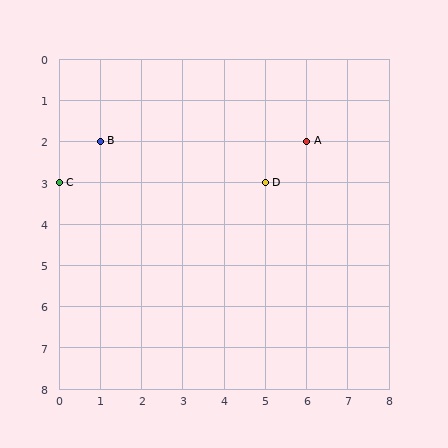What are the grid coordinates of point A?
Point A is at grid coordinates (6, 2).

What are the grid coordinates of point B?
Point B is at grid coordinates (1, 2).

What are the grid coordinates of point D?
Point D is at grid coordinates (5, 3).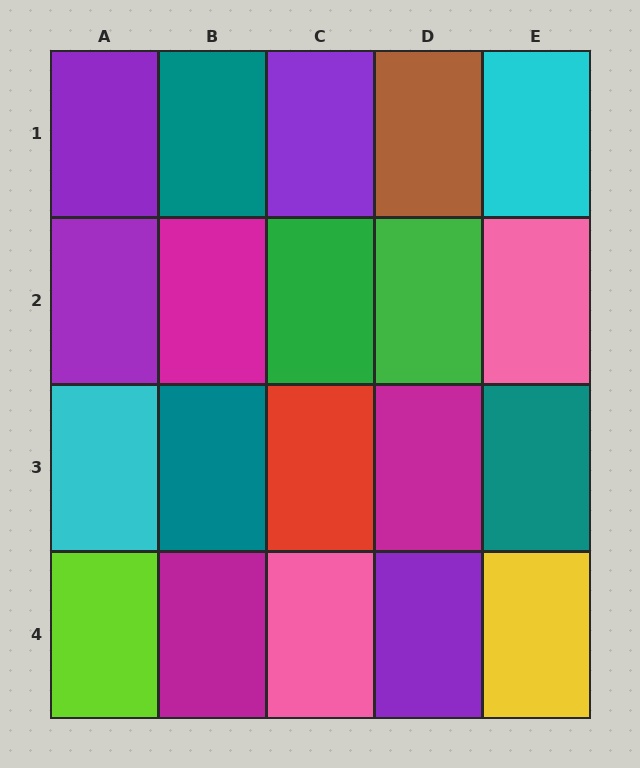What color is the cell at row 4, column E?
Yellow.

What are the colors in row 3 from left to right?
Cyan, teal, red, magenta, teal.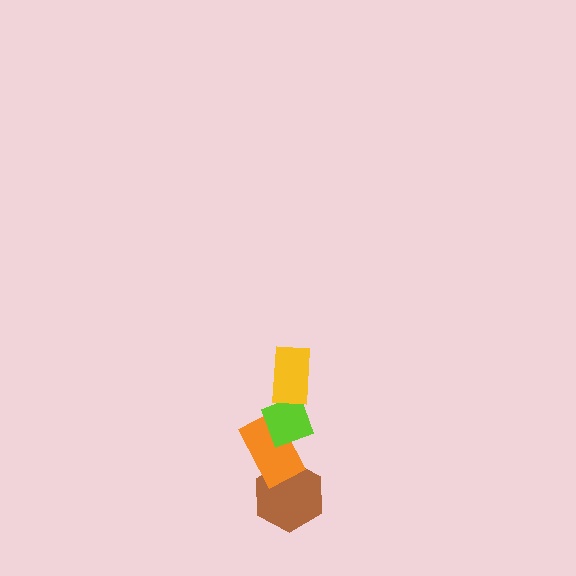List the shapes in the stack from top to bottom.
From top to bottom: the yellow rectangle, the lime diamond, the orange rectangle, the brown hexagon.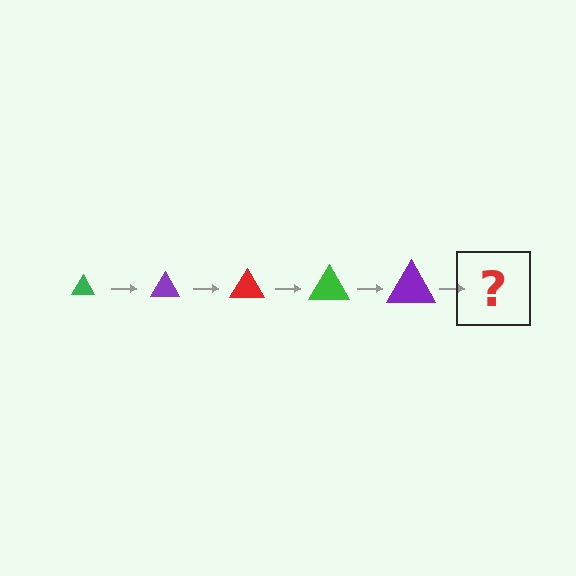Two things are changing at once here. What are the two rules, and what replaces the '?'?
The two rules are that the triangle grows larger each step and the color cycles through green, purple, and red. The '?' should be a red triangle, larger than the previous one.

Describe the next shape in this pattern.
It should be a red triangle, larger than the previous one.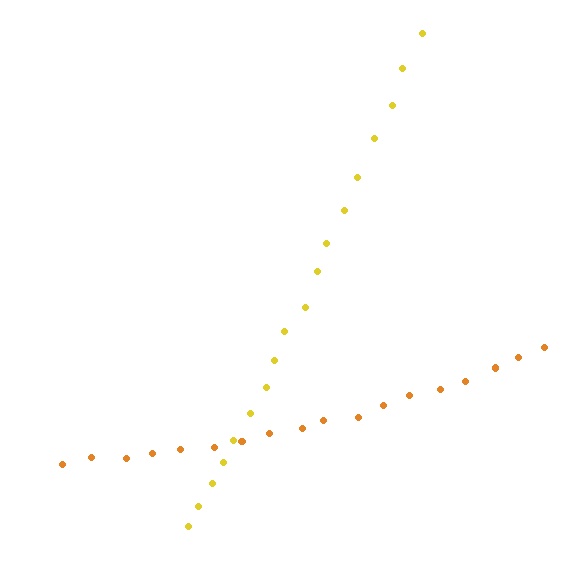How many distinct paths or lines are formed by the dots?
There are 2 distinct paths.